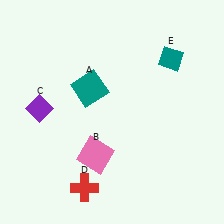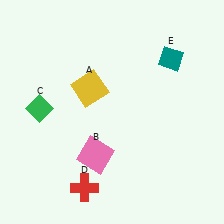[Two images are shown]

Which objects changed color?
A changed from teal to yellow. C changed from purple to green.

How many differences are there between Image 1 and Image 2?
There are 2 differences between the two images.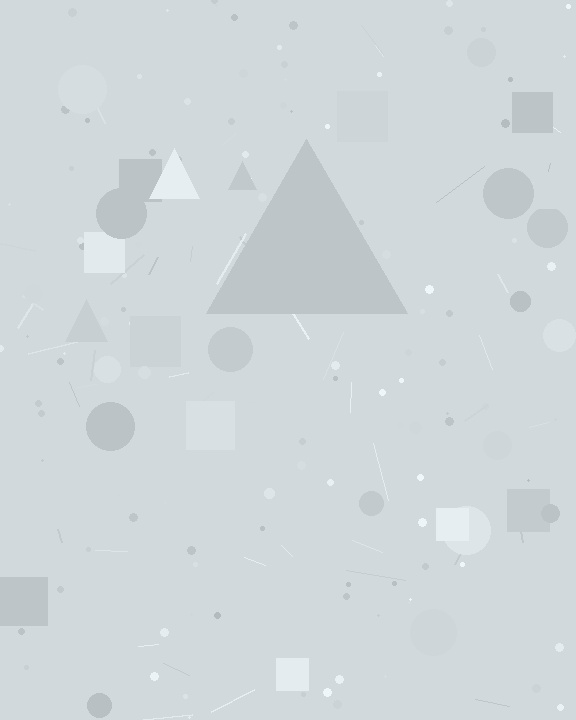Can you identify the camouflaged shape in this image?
The camouflaged shape is a triangle.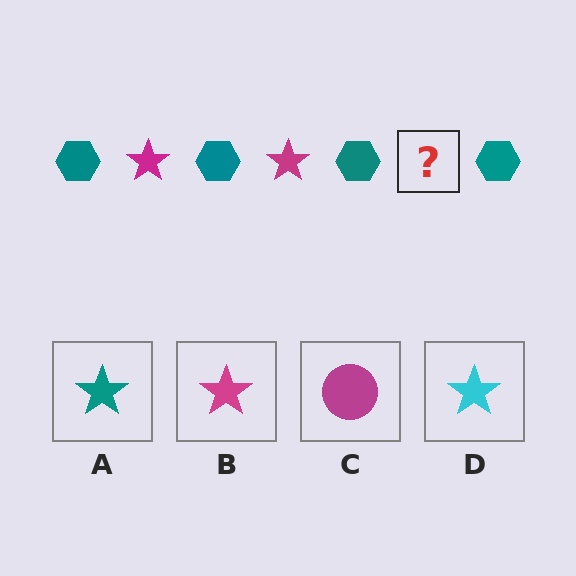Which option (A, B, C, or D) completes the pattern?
B.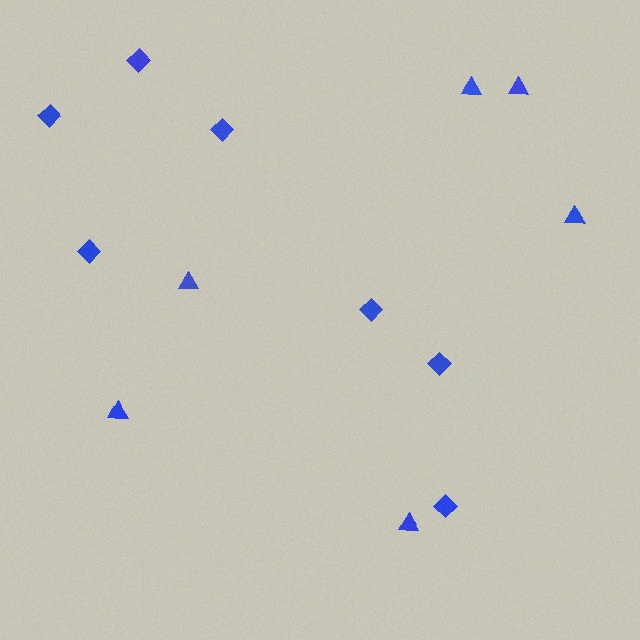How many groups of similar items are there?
There are 2 groups: one group of diamonds (7) and one group of triangles (6).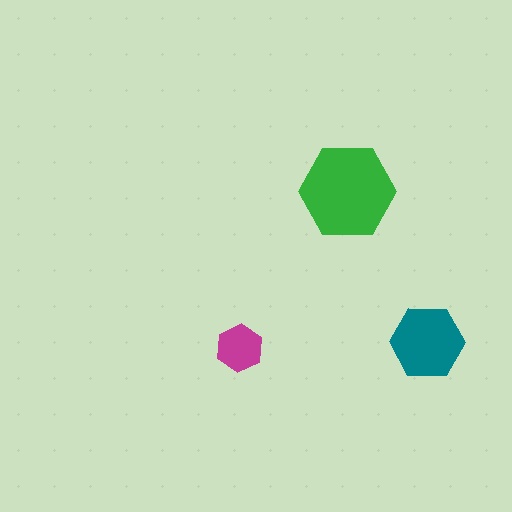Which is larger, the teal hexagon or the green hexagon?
The green one.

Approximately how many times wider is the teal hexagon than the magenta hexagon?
About 1.5 times wider.